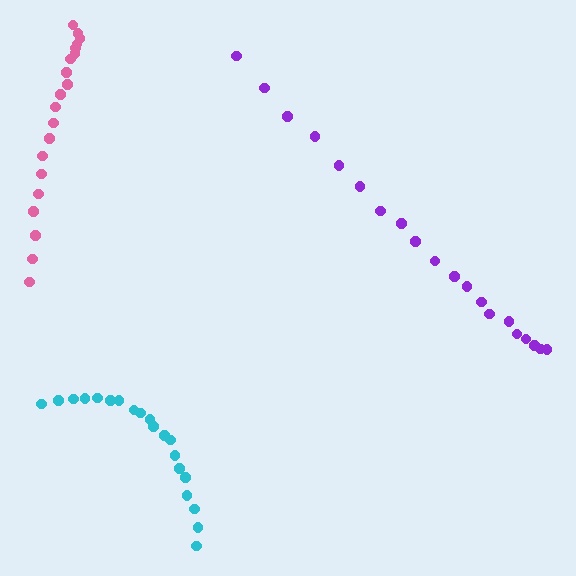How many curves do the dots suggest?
There are 3 distinct paths.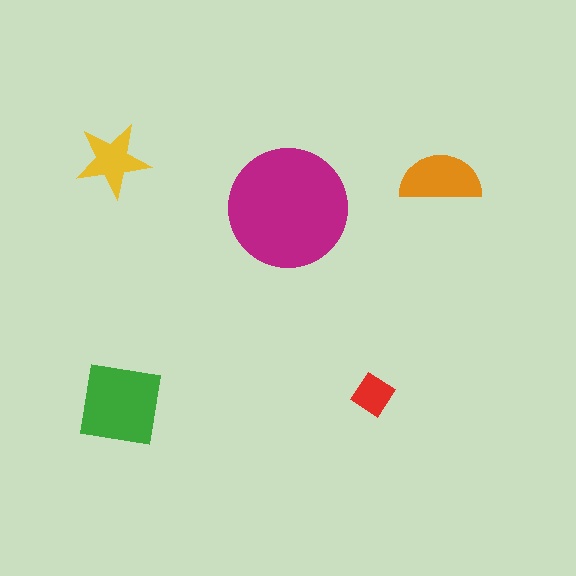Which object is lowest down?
The green square is bottommost.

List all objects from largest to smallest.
The magenta circle, the green square, the orange semicircle, the yellow star, the red diamond.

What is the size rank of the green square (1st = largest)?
2nd.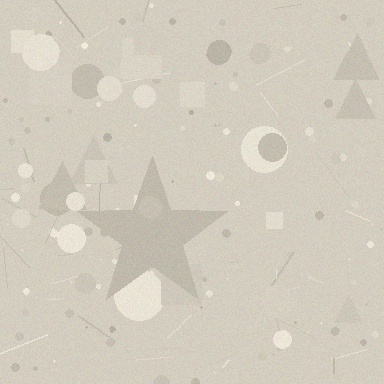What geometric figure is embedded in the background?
A star is embedded in the background.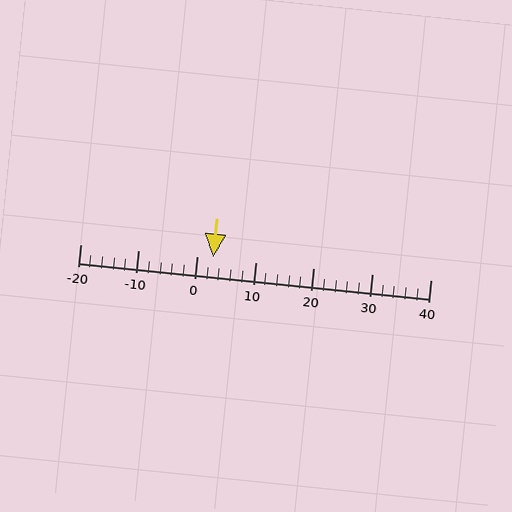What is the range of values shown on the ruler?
The ruler shows values from -20 to 40.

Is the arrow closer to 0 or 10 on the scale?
The arrow is closer to 0.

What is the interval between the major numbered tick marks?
The major tick marks are spaced 10 units apart.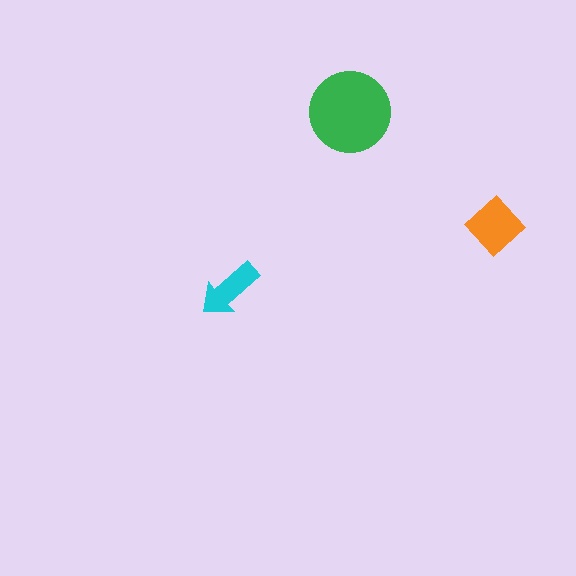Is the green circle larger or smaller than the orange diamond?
Larger.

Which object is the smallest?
The cyan arrow.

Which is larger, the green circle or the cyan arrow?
The green circle.